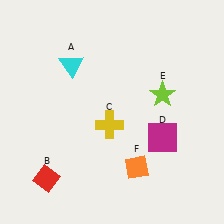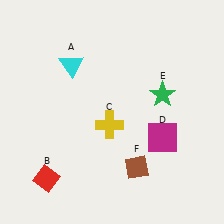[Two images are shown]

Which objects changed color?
E changed from lime to green. F changed from orange to brown.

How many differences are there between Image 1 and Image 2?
There are 2 differences between the two images.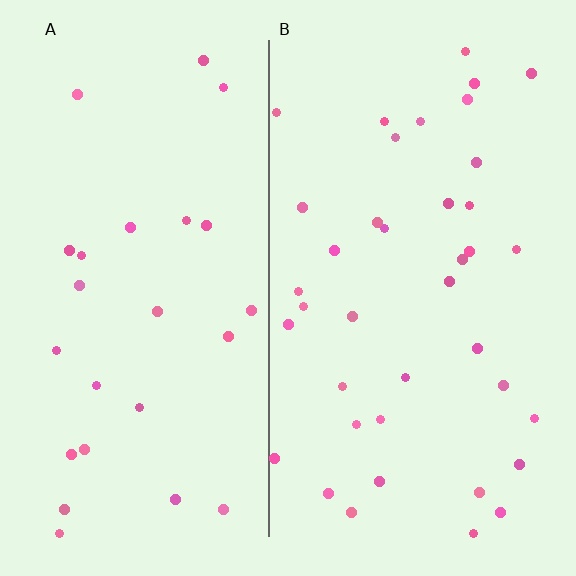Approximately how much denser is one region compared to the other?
Approximately 1.5× — region B over region A.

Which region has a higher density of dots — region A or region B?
B (the right).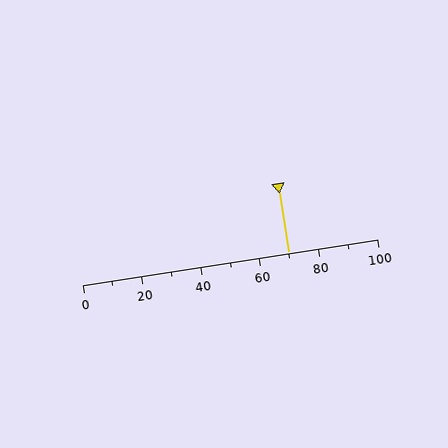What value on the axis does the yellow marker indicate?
The marker indicates approximately 70.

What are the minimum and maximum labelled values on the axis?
The axis runs from 0 to 100.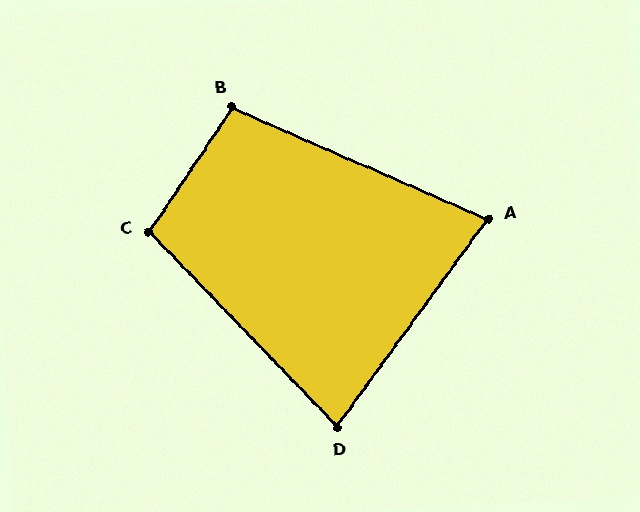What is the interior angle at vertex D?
Approximately 80 degrees (acute).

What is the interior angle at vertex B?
Approximately 100 degrees (obtuse).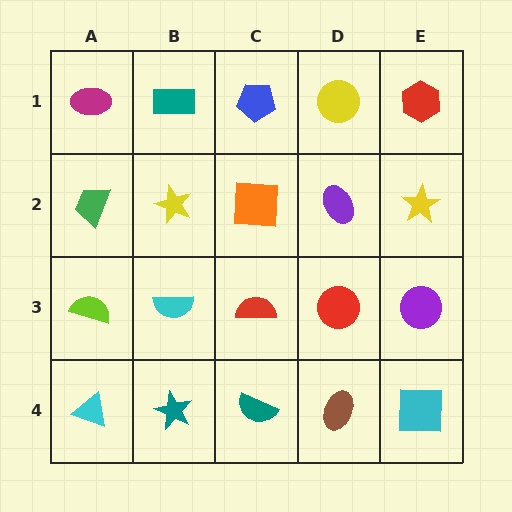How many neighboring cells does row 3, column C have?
4.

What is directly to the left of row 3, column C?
A cyan semicircle.